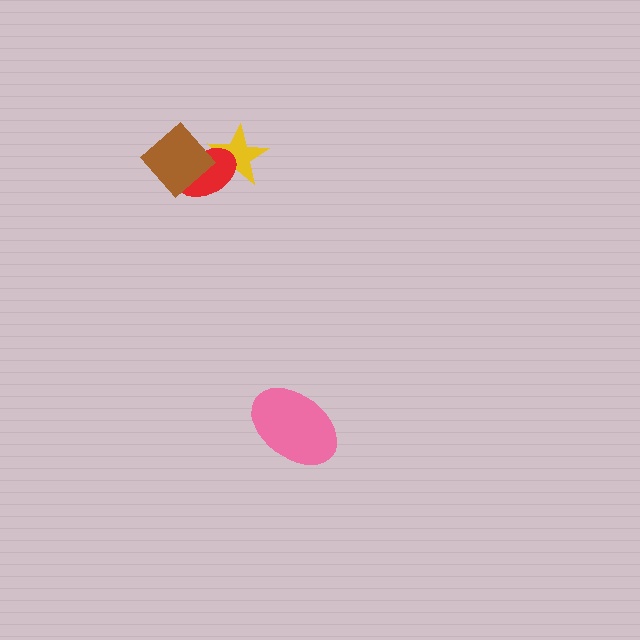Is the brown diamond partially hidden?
No, no other shape covers it.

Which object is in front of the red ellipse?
The brown diamond is in front of the red ellipse.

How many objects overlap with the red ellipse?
2 objects overlap with the red ellipse.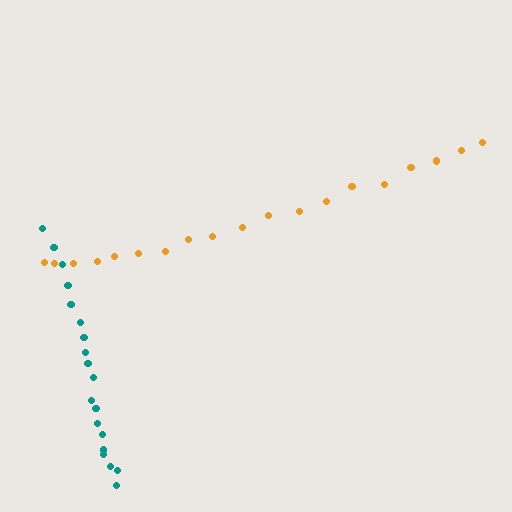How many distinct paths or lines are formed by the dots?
There are 2 distinct paths.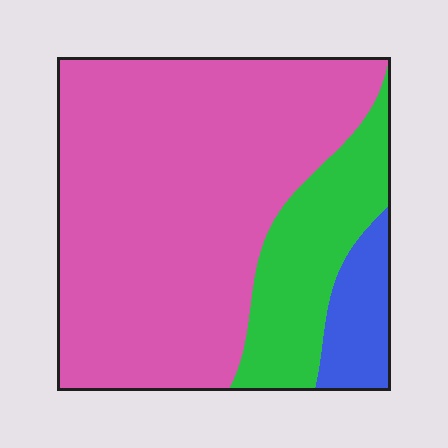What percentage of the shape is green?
Green covers about 20% of the shape.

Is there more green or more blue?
Green.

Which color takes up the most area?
Pink, at roughly 70%.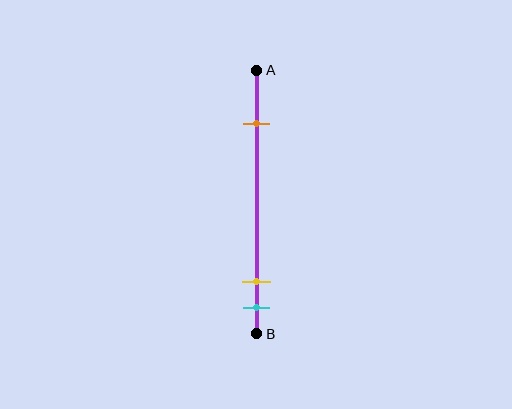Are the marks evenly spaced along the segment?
No, the marks are not evenly spaced.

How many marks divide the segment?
There are 3 marks dividing the segment.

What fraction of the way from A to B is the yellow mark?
The yellow mark is approximately 80% (0.8) of the way from A to B.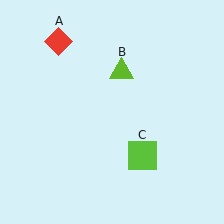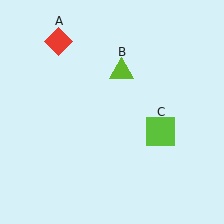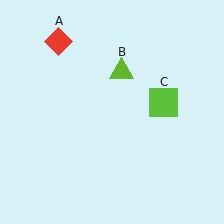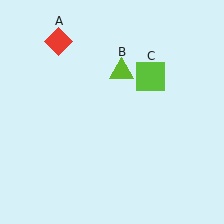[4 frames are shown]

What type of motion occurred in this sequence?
The lime square (object C) rotated counterclockwise around the center of the scene.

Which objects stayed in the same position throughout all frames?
Red diamond (object A) and lime triangle (object B) remained stationary.